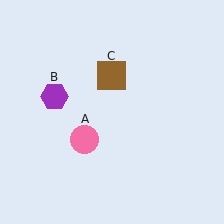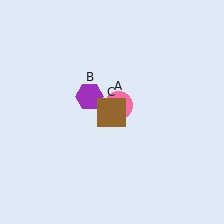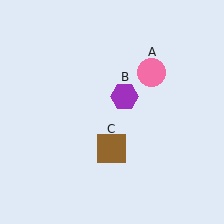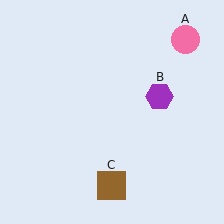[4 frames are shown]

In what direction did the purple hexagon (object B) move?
The purple hexagon (object B) moved right.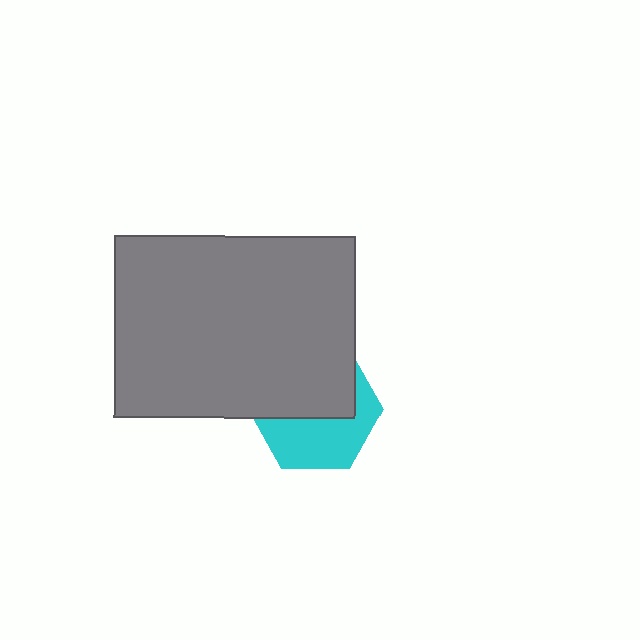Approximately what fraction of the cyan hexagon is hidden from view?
Roughly 52% of the cyan hexagon is hidden behind the gray rectangle.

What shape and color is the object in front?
The object in front is a gray rectangle.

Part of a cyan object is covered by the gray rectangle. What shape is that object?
It is a hexagon.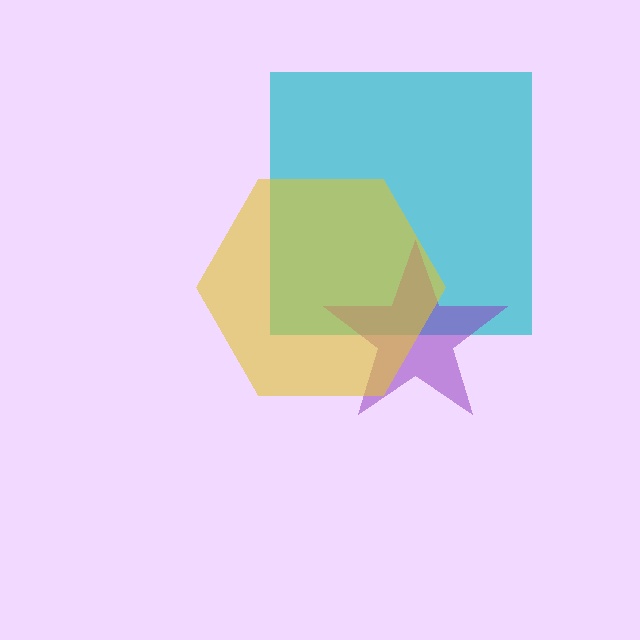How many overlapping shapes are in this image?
There are 3 overlapping shapes in the image.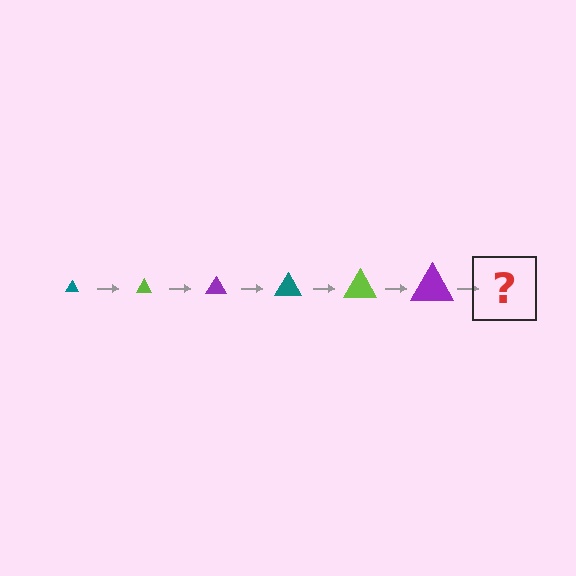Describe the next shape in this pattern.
It should be a teal triangle, larger than the previous one.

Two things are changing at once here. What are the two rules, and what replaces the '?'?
The two rules are that the triangle grows larger each step and the color cycles through teal, lime, and purple. The '?' should be a teal triangle, larger than the previous one.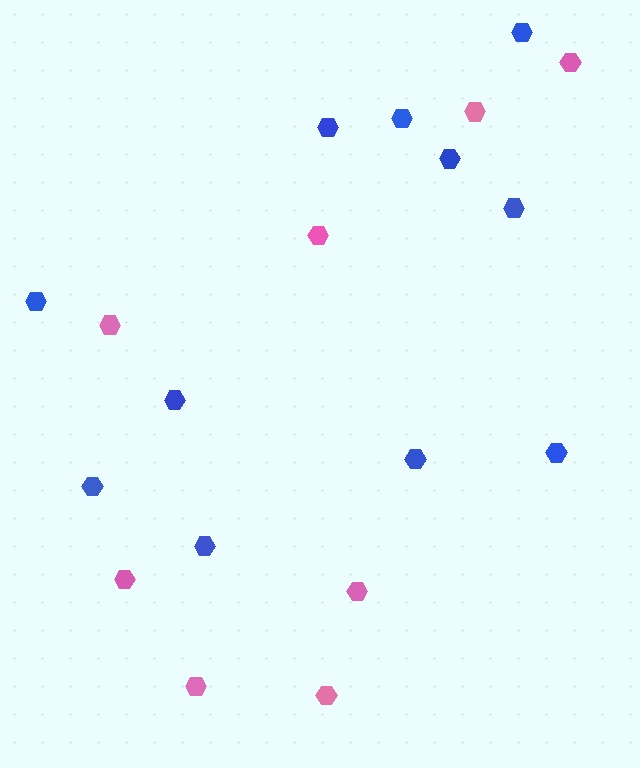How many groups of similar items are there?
There are 2 groups: one group of pink hexagons (8) and one group of blue hexagons (11).